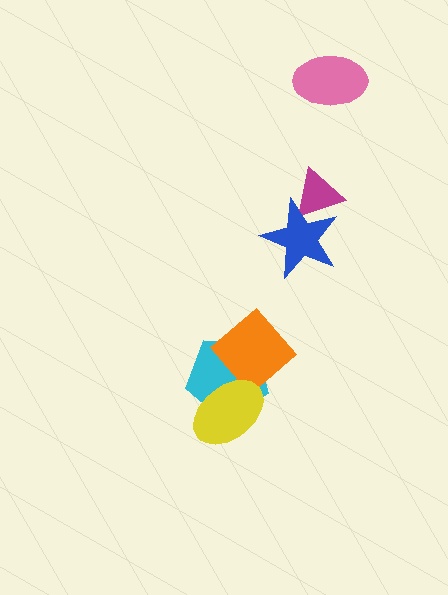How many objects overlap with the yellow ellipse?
1 object overlaps with the yellow ellipse.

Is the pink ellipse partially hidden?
No, no other shape covers it.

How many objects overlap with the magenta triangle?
1 object overlaps with the magenta triangle.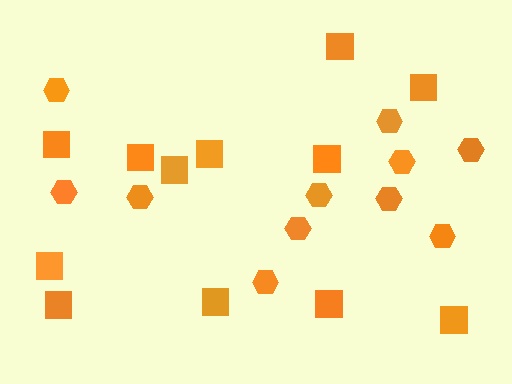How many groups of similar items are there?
There are 2 groups: one group of hexagons (11) and one group of squares (12).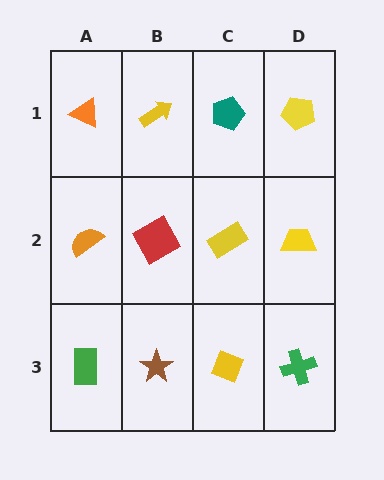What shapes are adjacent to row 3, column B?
A red square (row 2, column B), a green rectangle (row 3, column A), a yellow diamond (row 3, column C).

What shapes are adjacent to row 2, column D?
A yellow pentagon (row 1, column D), a green cross (row 3, column D), a yellow rectangle (row 2, column C).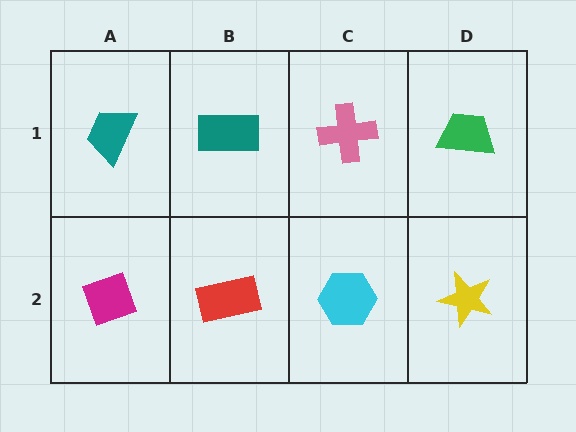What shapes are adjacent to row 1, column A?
A magenta diamond (row 2, column A), a teal rectangle (row 1, column B).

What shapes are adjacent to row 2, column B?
A teal rectangle (row 1, column B), a magenta diamond (row 2, column A), a cyan hexagon (row 2, column C).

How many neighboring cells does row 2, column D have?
2.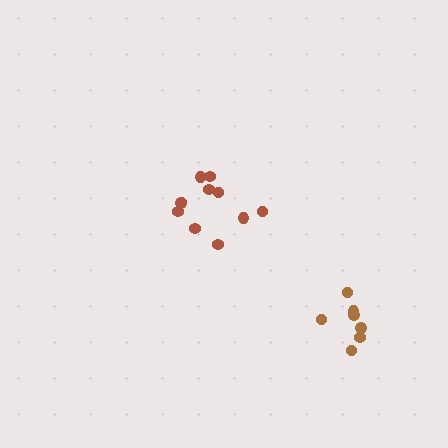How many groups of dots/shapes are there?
There are 2 groups.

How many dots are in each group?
Group 1: 7 dots, Group 2: 11 dots (18 total).